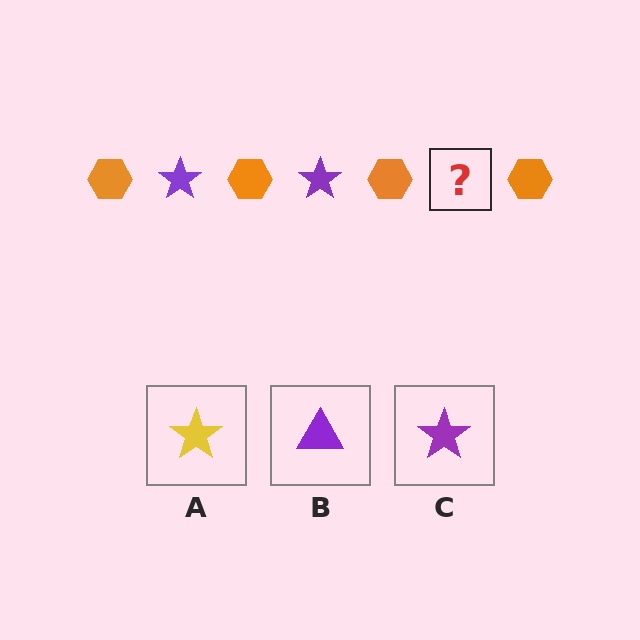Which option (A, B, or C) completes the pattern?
C.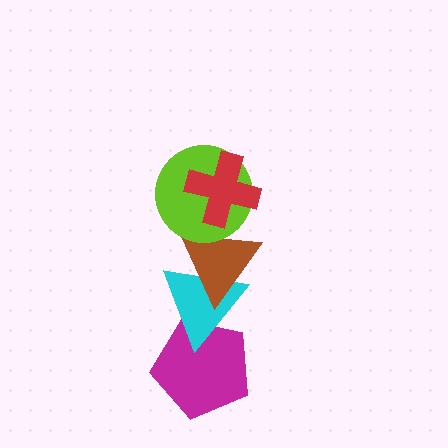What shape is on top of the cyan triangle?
The brown triangle is on top of the cyan triangle.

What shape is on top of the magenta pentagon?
The cyan triangle is on top of the magenta pentagon.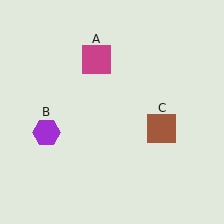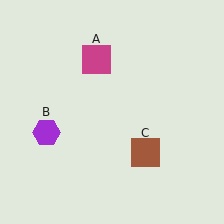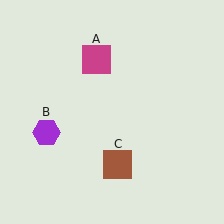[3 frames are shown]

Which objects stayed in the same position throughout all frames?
Magenta square (object A) and purple hexagon (object B) remained stationary.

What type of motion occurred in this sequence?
The brown square (object C) rotated clockwise around the center of the scene.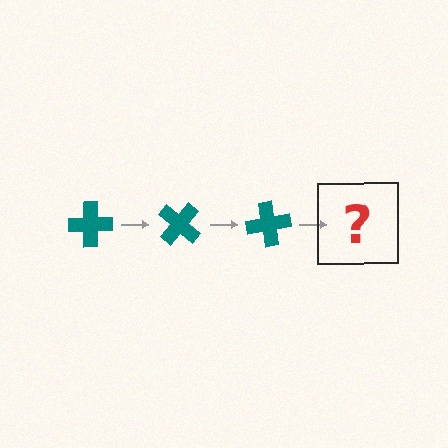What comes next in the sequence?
The next element should be a teal cross rotated 120 degrees.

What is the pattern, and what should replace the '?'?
The pattern is that the cross rotates 40 degrees each step. The '?' should be a teal cross rotated 120 degrees.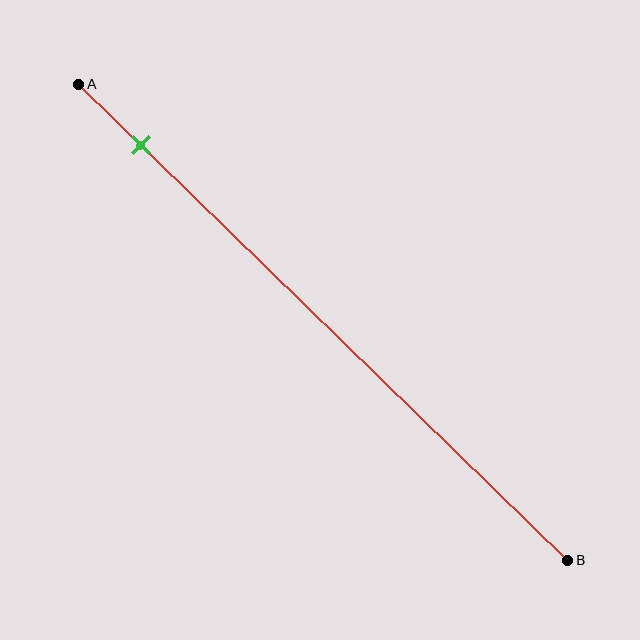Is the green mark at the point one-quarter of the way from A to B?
No, the mark is at about 15% from A, not at the 25% one-quarter point.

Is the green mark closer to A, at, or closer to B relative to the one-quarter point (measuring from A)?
The green mark is closer to point A than the one-quarter point of segment AB.